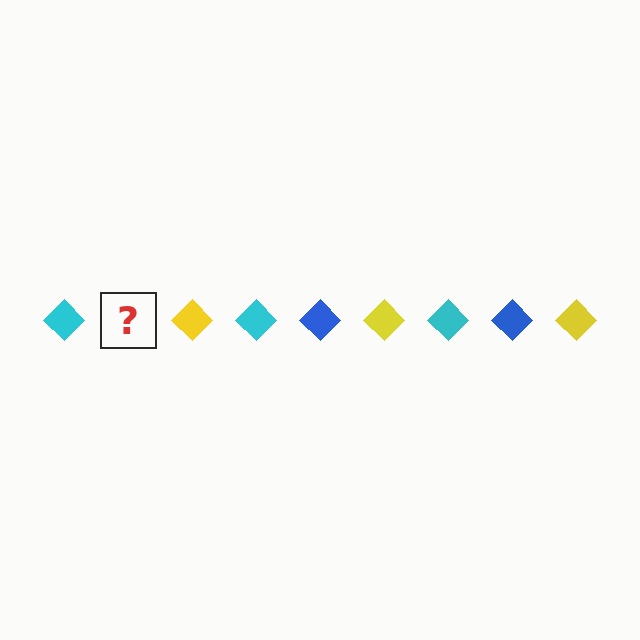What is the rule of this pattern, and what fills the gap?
The rule is that the pattern cycles through cyan, blue, yellow diamonds. The gap should be filled with a blue diamond.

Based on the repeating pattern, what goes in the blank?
The blank should be a blue diamond.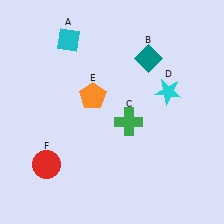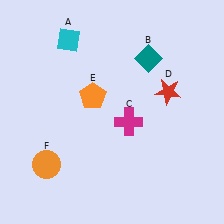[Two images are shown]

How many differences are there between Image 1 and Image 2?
There are 3 differences between the two images.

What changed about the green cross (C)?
In Image 1, C is green. In Image 2, it changed to magenta.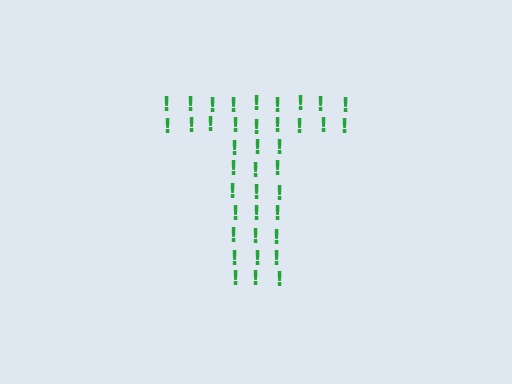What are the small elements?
The small elements are exclamation marks.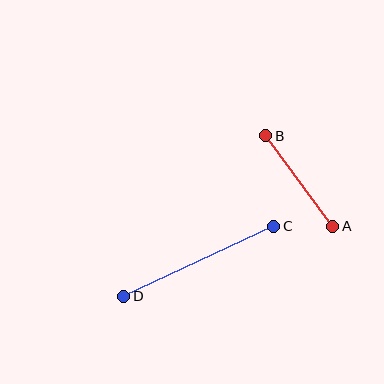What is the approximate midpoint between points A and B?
The midpoint is at approximately (299, 181) pixels.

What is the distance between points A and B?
The distance is approximately 113 pixels.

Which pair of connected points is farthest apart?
Points C and D are farthest apart.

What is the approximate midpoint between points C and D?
The midpoint is at approximately (199, 261) pixels.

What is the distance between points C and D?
The distance is approximately 166 pixels.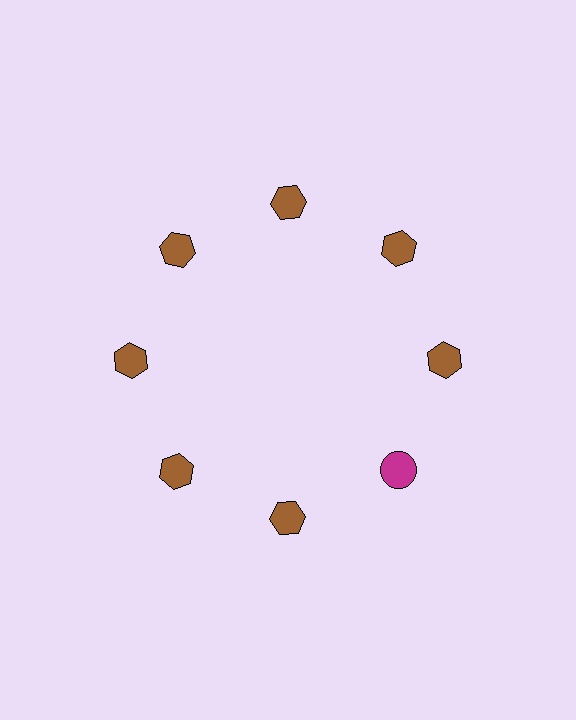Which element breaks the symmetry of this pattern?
The magenta circle at roughly the 4 o'clock position breaks the symmetry. All other shapes are brown hexagons.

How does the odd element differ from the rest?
It differs in both color (magenta instead of brown) and shape (circle instead of hexagon).